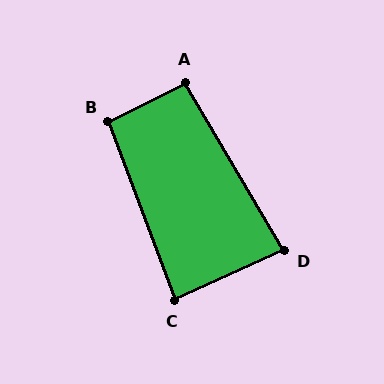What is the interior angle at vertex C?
Approximately 86 degrees (approximately right).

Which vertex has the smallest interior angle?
D, at approximately 84 degrees.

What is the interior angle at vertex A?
Approximately 94 degrees (approximately right).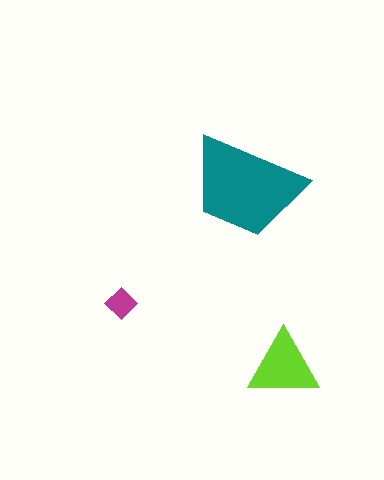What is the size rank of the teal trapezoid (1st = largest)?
1st.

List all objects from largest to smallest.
The teal trapezoid, the lime triangle, the magenta diamond.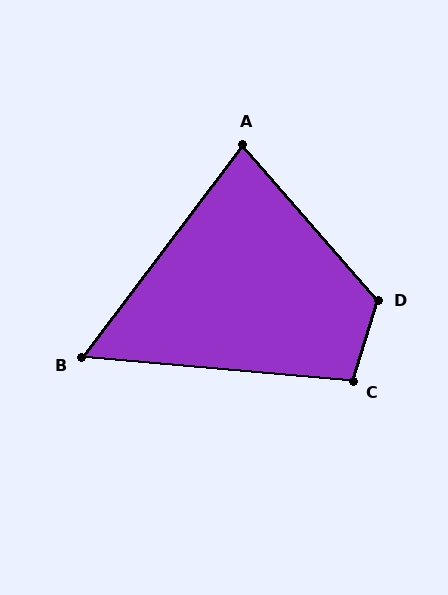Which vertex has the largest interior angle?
D, at approximately 122 degrees.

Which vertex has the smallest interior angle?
B, at approximately 58 degrees.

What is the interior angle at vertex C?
Approximately 102 degrees (obtuse).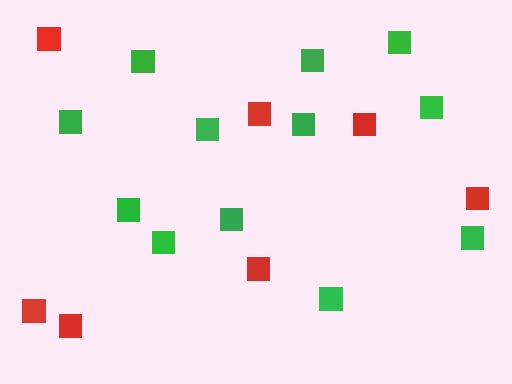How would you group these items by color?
There are 2 groups: one group of red squares (7) and one group of green squares (12).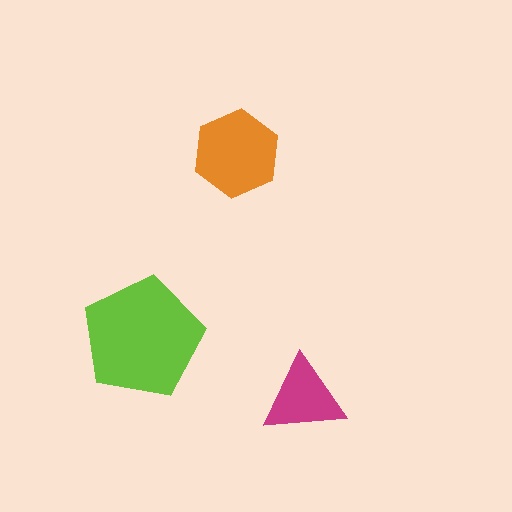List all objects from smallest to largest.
The magenta triangle, the orange hexagon, the lime pentagon.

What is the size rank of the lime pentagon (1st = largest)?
1st.